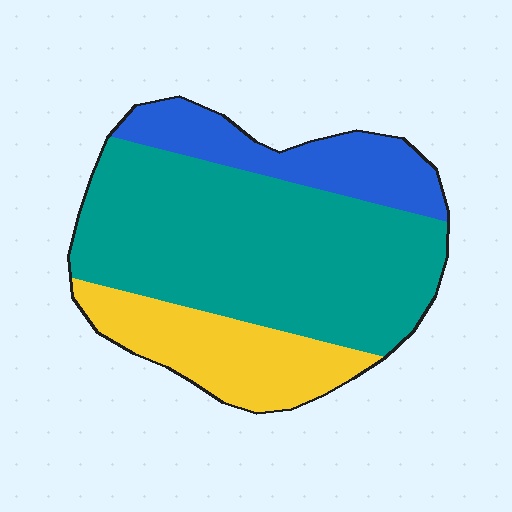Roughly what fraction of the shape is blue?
Blue covers roughly 20% of the shape.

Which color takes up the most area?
Teal, at roughly 60%.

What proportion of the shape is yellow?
Yellow takes up about one fifth (1/5) of the shape.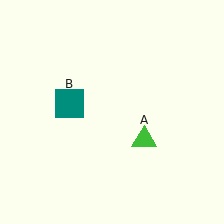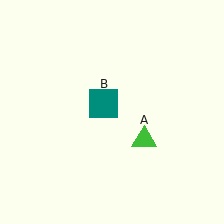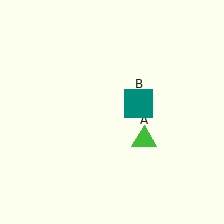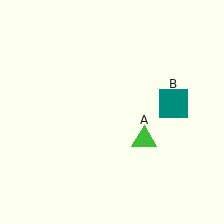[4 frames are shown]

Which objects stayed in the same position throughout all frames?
Green triangle (object A) remained stationary.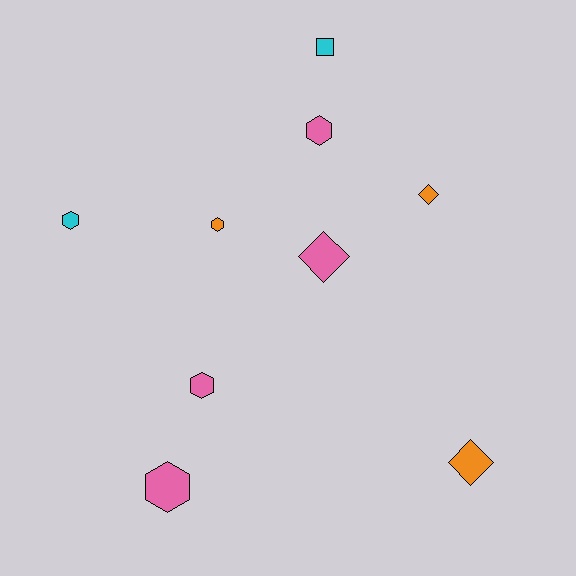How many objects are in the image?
There are 9 objects.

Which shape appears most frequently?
Hexagon, with 5 objects.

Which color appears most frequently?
Pink, with 4 objects.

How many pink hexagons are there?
There are 3 pink hexagons.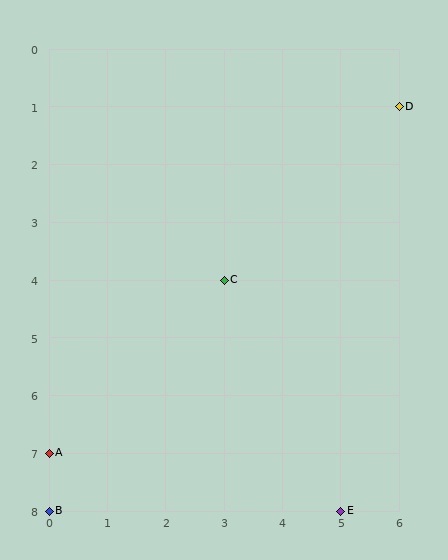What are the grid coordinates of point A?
Point A is at grid coordinates (0, 7).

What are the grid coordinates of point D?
Point D is at grid coordinates (6, 1).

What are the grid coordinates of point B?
Point B is at grid coordinates (0, 8).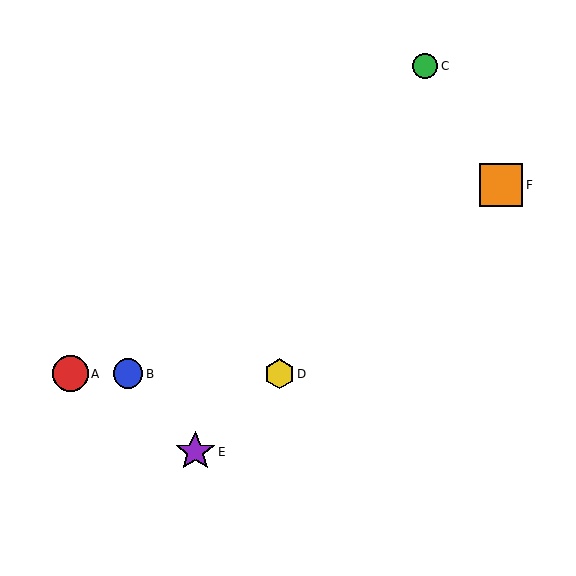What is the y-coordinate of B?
Object B is at y≈374.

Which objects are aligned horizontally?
Objects A, B, D are aligned horizontally.